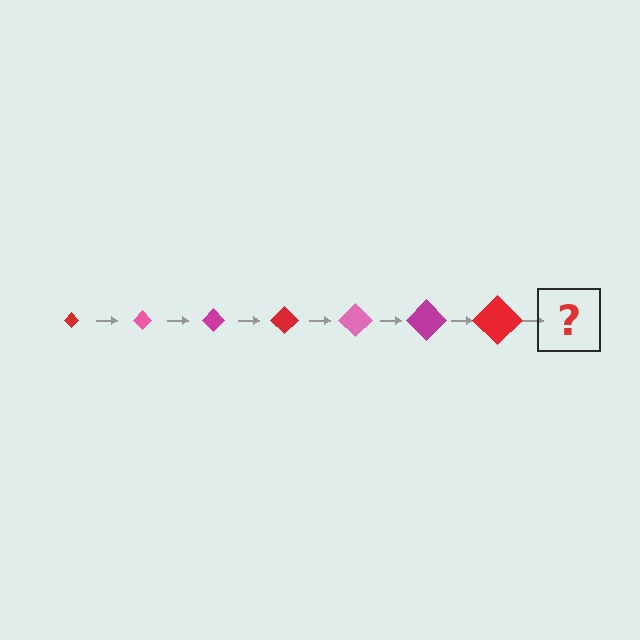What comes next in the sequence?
The next element should be a pink diamond, larger than the previous one.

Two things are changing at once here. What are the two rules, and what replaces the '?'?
The two rules are that the diamond grows larger each step and the color cycles through red, pink, and magenta. The '?' should be a pink diamond, larger than the previous one.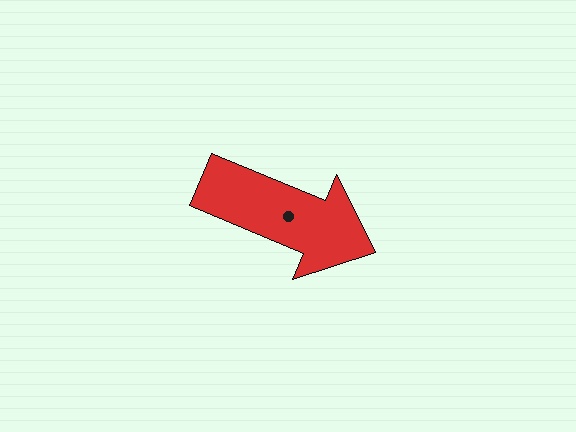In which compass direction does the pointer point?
Southeast.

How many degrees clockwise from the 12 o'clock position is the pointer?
Approximately 113 degrees.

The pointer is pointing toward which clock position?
Roughly 4 o'clock.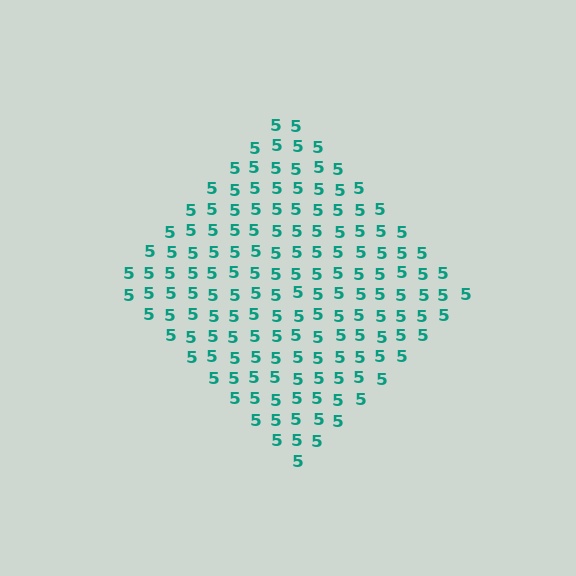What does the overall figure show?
The overall figure shows a diamond.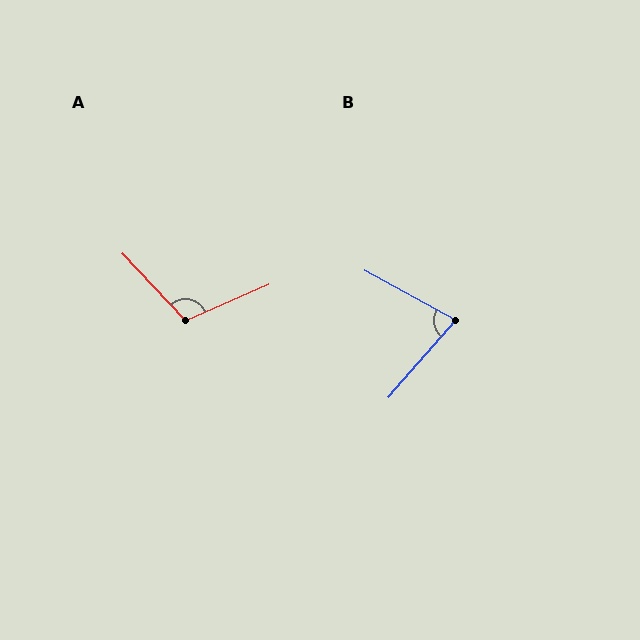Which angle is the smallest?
B, at approximately 77 degrees.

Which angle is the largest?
A, at approximately 110 degrees.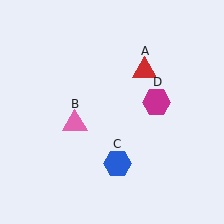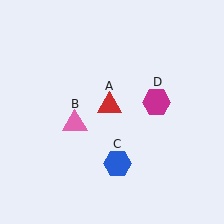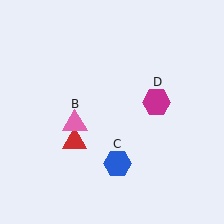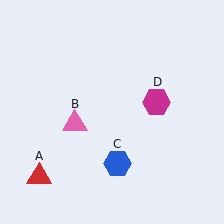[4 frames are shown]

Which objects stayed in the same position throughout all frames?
Pink triangle (object B) and blue hexagon (object C) and magenta hexagon (object D) remained stationary.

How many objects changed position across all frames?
1 object changed position: red triangle (object A).